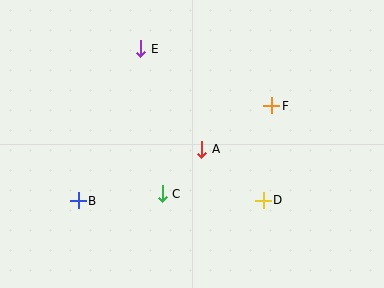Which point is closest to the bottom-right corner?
Point D is closest to the bottom-right corner.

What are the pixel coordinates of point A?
Point A is at (202, 149).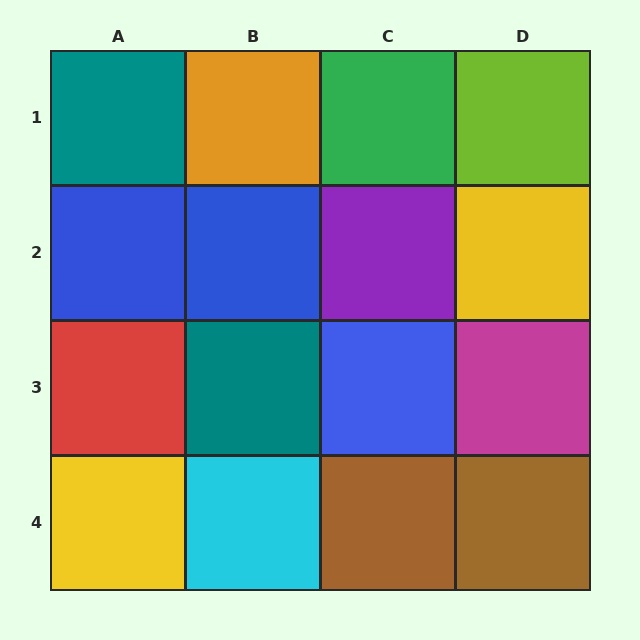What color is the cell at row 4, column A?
Yellow.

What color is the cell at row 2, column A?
Blue.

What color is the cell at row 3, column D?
Magenta.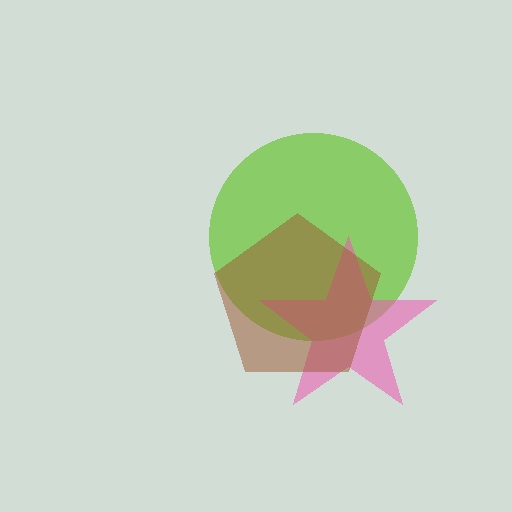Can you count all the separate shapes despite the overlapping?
Yes, there are 3 separate shapes.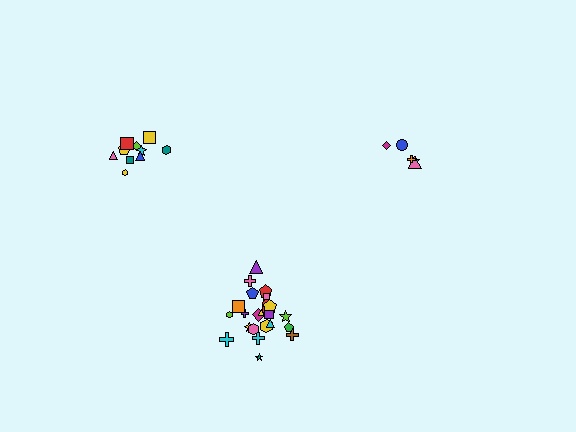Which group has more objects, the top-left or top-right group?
The top-left group.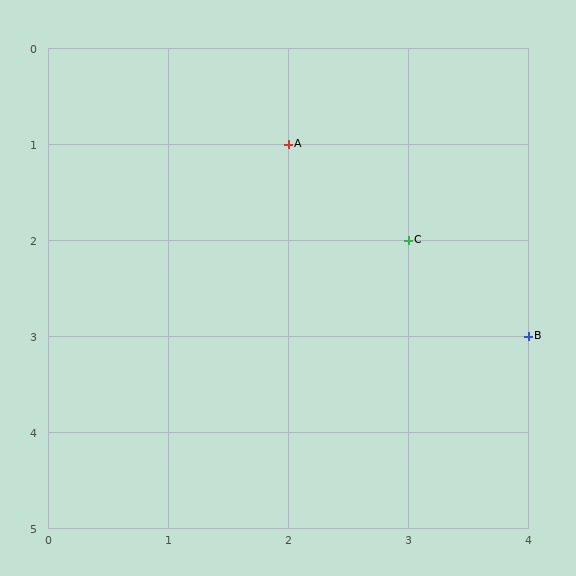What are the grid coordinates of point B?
Point B is at grid coordinates (4, 3).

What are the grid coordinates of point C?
Point C is at grid coordinates (3, 2).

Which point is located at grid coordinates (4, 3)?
Point B is at (4, 3).